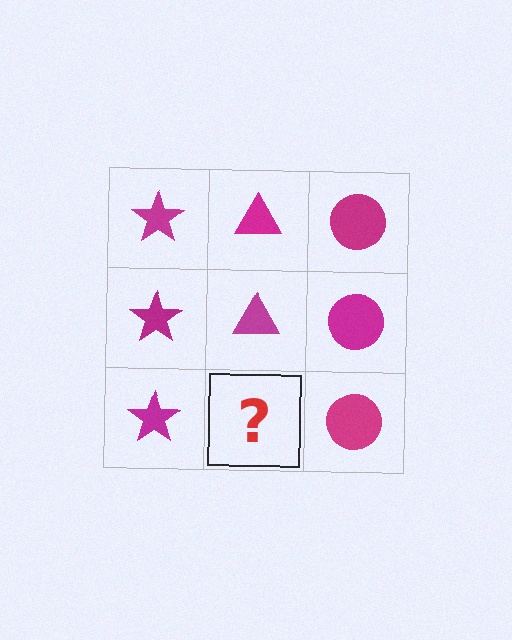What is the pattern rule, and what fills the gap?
The rule is that each column has a consistent shape. The gap should be filled with a magenta triangle.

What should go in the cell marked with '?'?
The missing cell should contain a magenta triangle.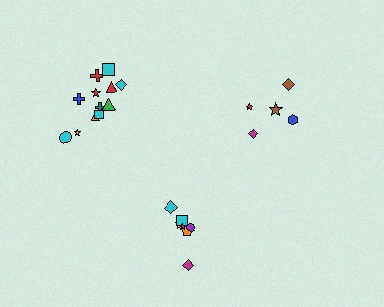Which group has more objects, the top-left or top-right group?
The top-left group.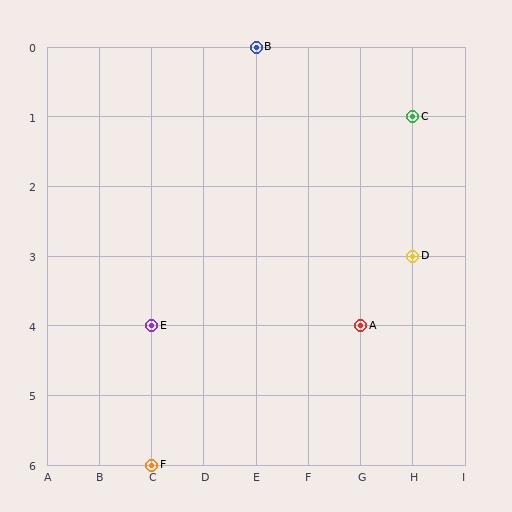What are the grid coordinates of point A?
Point A is at grid coordinates (G, 4).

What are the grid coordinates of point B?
Point B is at grid coordinates (E, 0).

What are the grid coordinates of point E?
Point E is at grid coordinates (C, 4).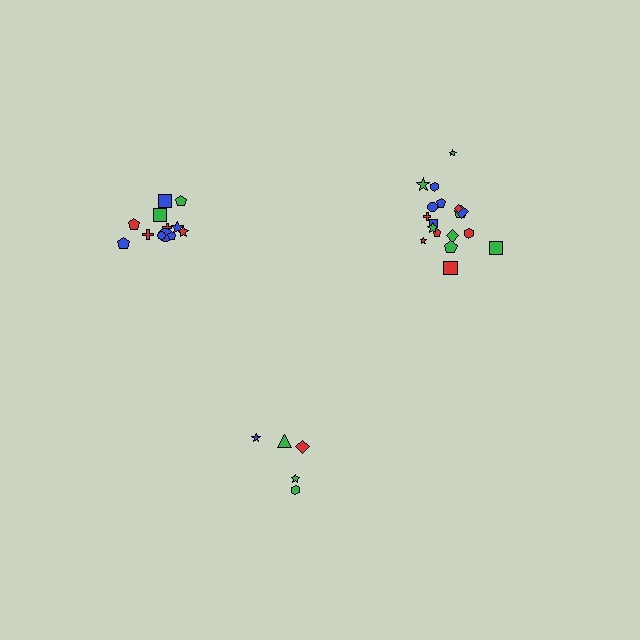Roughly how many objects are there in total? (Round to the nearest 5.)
Roughly 35 objects in total.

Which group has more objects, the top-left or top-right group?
The top-right group.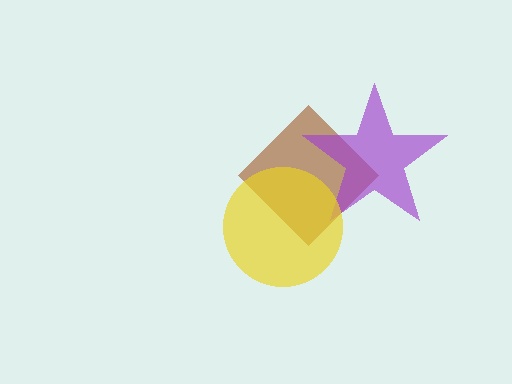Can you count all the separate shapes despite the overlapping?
Yes, there are 3 separate shapes.